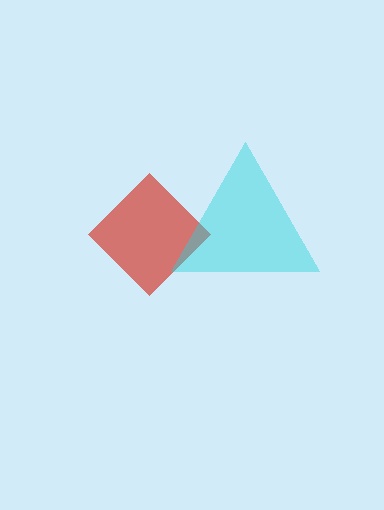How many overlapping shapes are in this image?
There are 2 overlapping shapes in the image.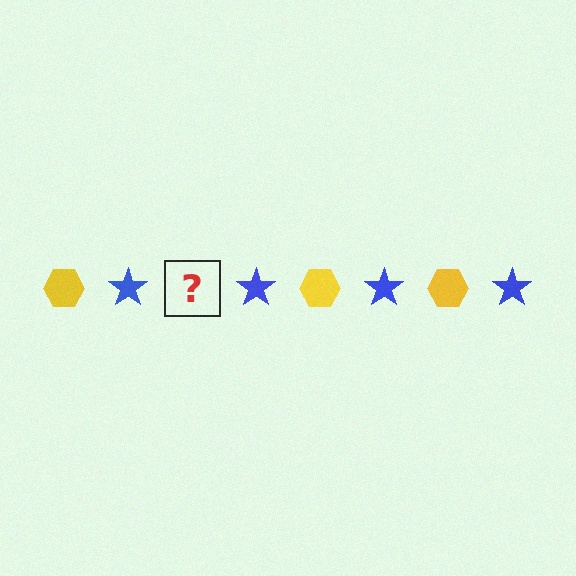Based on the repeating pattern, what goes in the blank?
The blank should be a yellow hexagon.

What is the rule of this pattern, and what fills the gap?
The rule is that the pattern alternates between yellow hexagon and blue star. The gap should be filled with a yellow hexagon.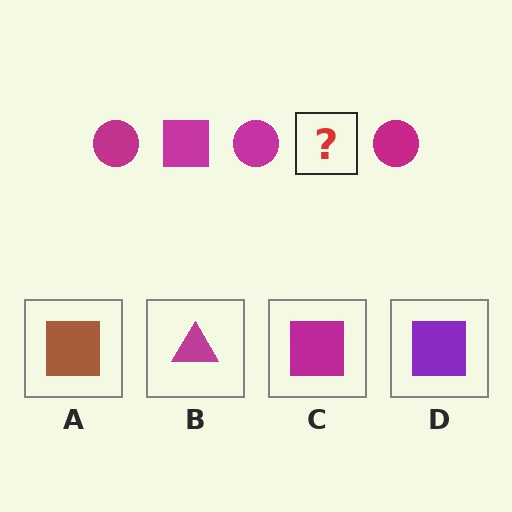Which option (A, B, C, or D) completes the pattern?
C.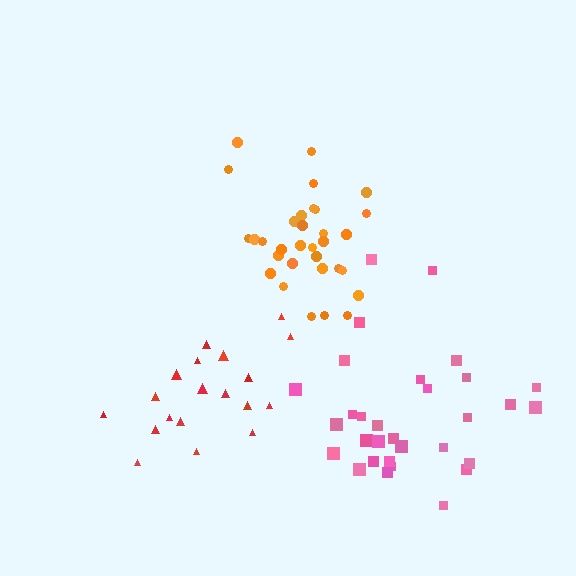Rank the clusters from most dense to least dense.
orange, red, pink.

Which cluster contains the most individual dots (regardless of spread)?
Orange (32).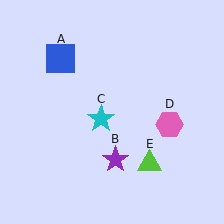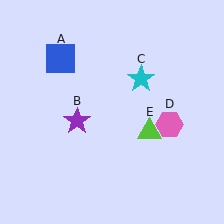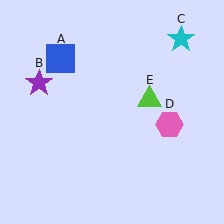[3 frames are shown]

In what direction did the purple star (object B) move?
The purple star (object B) moved up and to the left.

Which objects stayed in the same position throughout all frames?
Blue square (object A) and pink hexagon (object D) remained stationary.